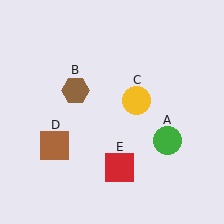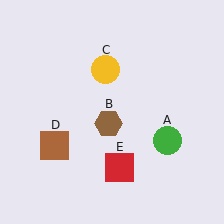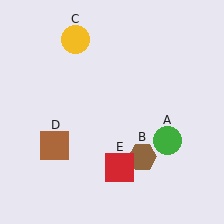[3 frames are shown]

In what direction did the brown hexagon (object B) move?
The brown hexagon (object B) moved down and to the right.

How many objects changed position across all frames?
2 objects changed position: brown hexagon (object B), yellow circle (object C).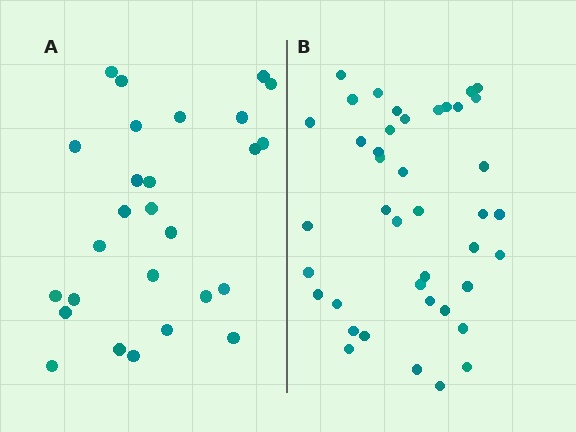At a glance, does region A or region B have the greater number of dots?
Region B (the right region) has more dots.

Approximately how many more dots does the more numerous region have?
Region B has approximately 15 more dots than region A.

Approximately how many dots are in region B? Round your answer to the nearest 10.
About 40 dots. (The exact count is 41, which rounds to 40.)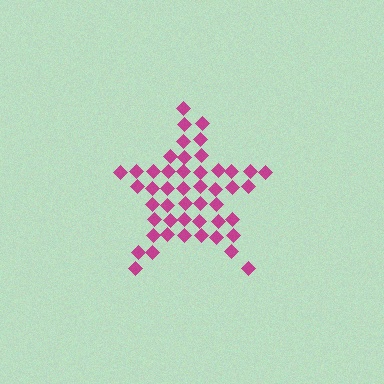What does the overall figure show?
The overall figure shows a star.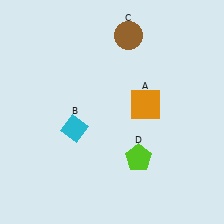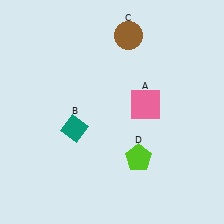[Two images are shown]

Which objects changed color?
A changed from orange to pink. B changed from cyan to teal.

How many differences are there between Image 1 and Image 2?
There are 2 differences between the two images.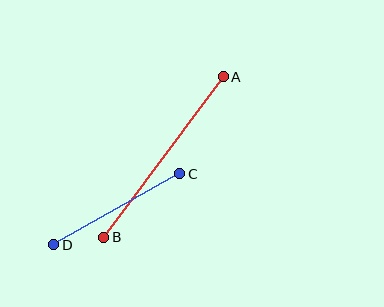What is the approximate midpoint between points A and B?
The midpoint is at approximately (164, 157) pixels.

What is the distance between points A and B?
The distance is approximately 200 pixels.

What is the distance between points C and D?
The distance is approximately 145 pixels.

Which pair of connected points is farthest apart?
Points A and B are farthest apart.